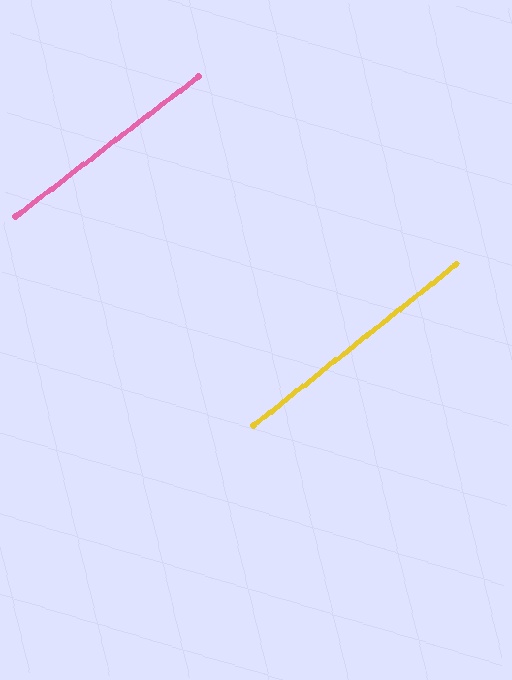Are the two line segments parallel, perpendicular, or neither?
Parallel — their directions differ by only 0.9°.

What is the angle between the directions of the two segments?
Approximately 1 degree.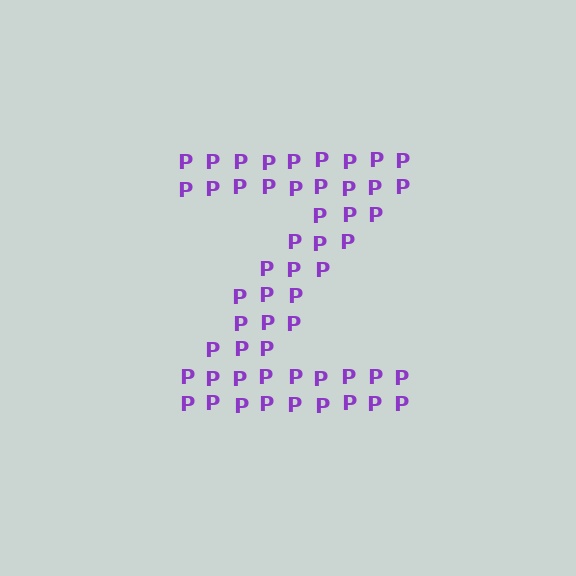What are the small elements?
The small elements are letter P's.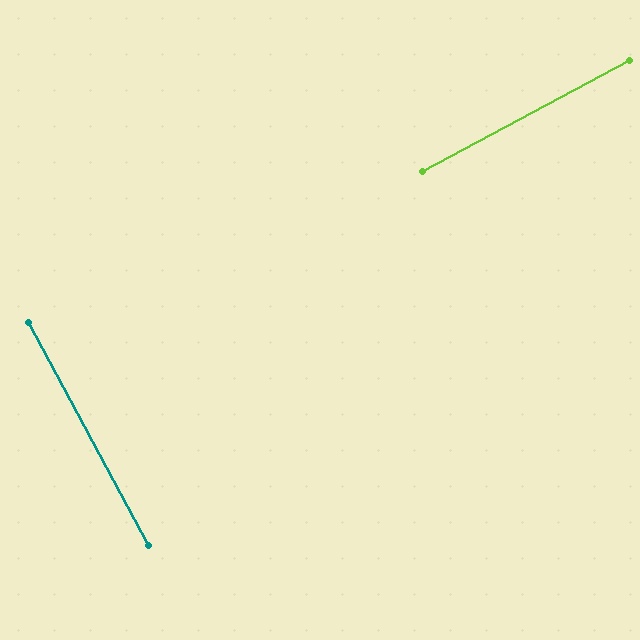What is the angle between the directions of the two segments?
Approximately 90 degrees.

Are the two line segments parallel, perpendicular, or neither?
Perpendicular — they meet at approximately 90°.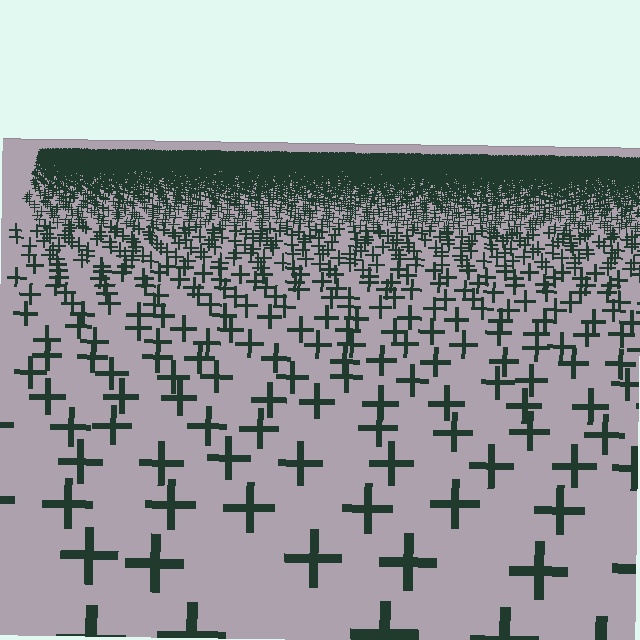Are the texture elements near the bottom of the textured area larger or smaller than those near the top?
Larger. Near the bottom, elements are closer to the viewer and appear at a bigger on-screen size.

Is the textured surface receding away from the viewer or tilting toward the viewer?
The surface is receding away from the viewer. Texture elements get smaller and denser toward the top.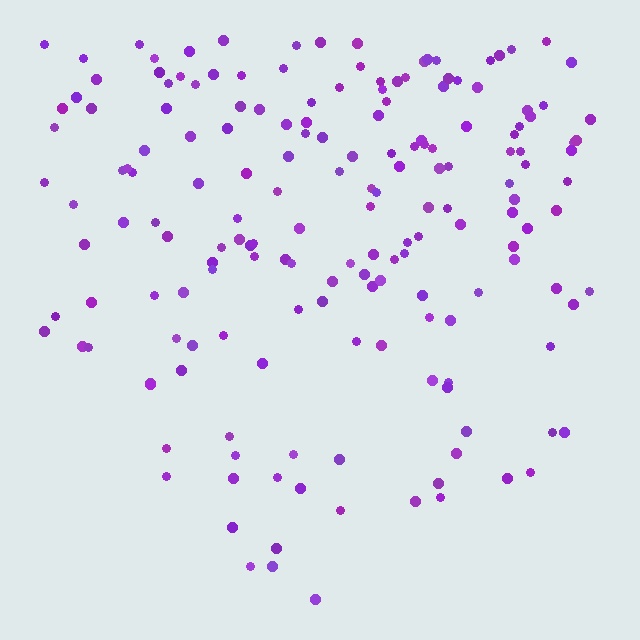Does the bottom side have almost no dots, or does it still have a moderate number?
Still a moderate number, just noticeably fewer than the top.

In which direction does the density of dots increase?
From bottom to top, with the top side densest.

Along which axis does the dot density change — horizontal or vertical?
Vertical.